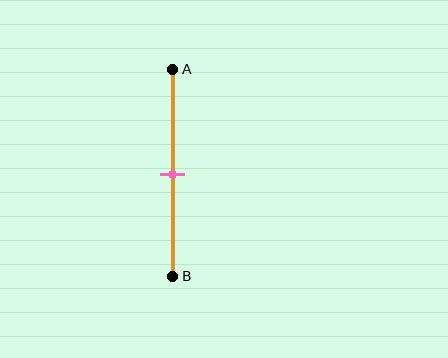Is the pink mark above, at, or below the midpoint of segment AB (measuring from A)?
The pink mark is approximately at the midpoint of segment AB.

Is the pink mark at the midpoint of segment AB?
Yes, the mark is approximately at the midpoint.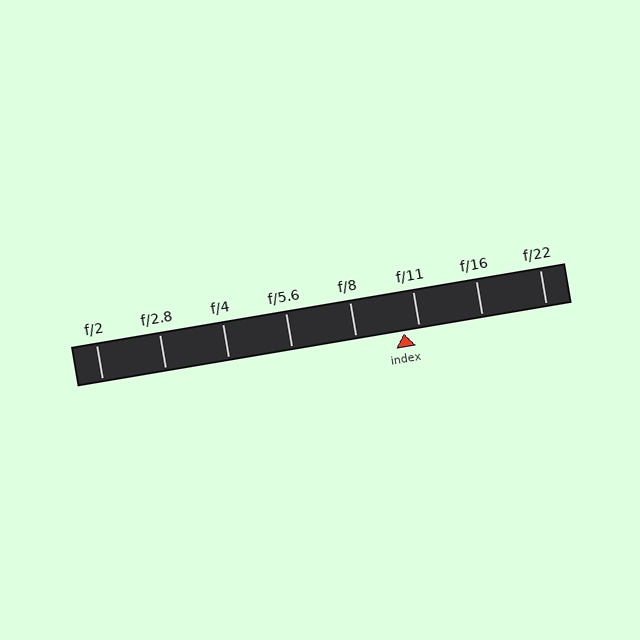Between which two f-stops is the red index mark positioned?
The index mark is between f/8 and f/11.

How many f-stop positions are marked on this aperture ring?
There are 8 f-stop positions marked.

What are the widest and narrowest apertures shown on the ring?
The widest aperture shown is f/2 and the narrowest is f/22.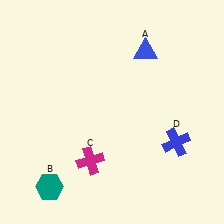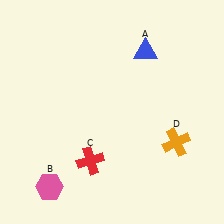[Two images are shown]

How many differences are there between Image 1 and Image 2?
There are 3 differences between the two images.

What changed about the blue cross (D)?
In Image 1, D is blue. In Image 2, it changed to orange.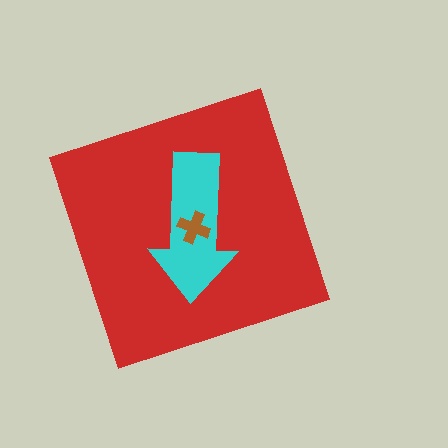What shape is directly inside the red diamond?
The cyan arrow.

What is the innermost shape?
The brown cross.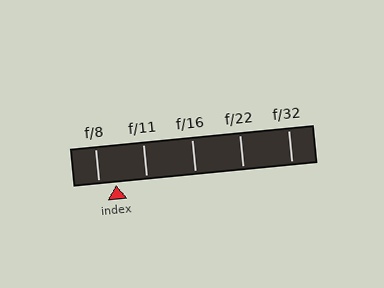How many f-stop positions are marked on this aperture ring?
There are 5 f-stop positions marked.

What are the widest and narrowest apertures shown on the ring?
The widest aperture shown is f/8 and the narrowest is f/32.